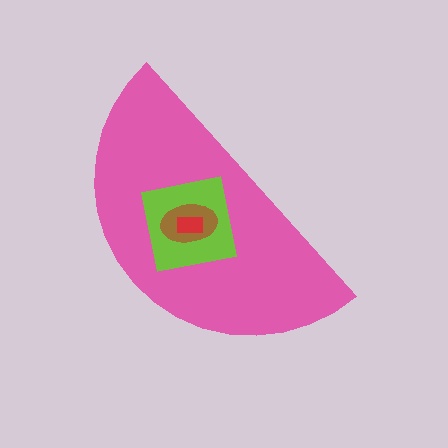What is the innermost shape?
The red rectangle.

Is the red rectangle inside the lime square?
Yes.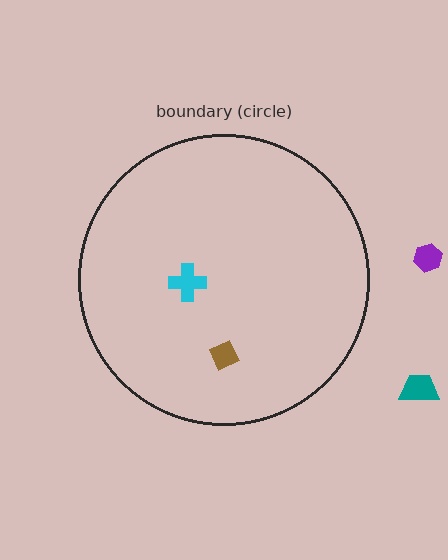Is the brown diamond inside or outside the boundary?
Inside.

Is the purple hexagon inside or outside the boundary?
Outside.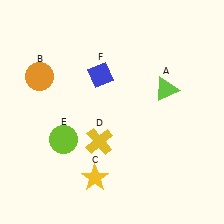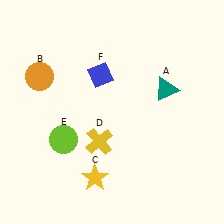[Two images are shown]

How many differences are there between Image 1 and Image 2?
There is 1 difference between the two images.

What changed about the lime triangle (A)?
In Image 1, A is lime. In Image 2, it changed to teal.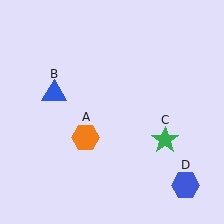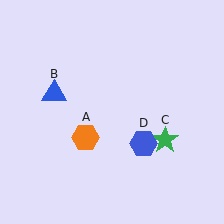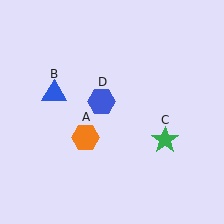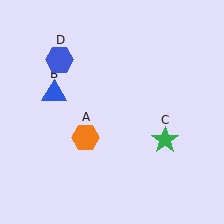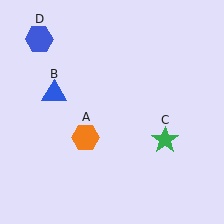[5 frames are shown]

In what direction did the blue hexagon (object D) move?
The blue hexagon (object D) moved up and to the left.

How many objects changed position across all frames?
1 object changed position: blue hexagon (object D).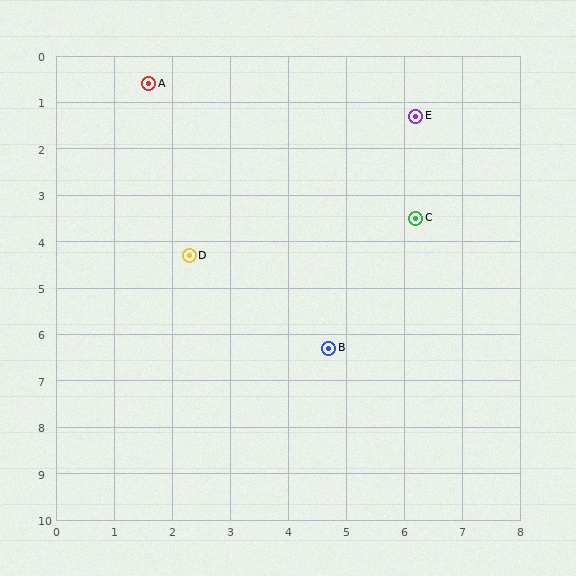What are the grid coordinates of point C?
Point C is at approximately (6.2, 3.5).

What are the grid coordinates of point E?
Point E is at approximately (6.2, 1.3).